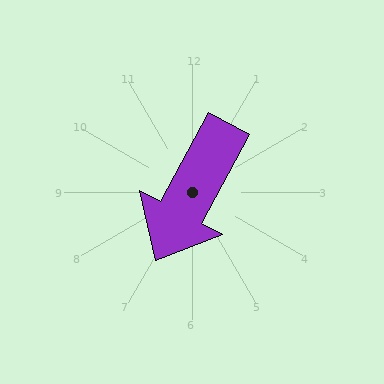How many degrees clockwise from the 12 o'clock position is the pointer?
Approximately 208 degrees.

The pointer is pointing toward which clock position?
Roughly 7 o'clock.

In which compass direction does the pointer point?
Southwest.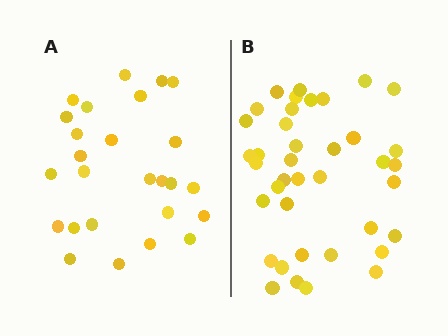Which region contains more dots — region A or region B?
Region B (the right region) has more dots.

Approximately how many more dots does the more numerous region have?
Region B has approximately 15 more dots than region A.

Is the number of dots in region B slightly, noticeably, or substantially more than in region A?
Region B has substantially more. The ratio is roughly 1.5 to 1.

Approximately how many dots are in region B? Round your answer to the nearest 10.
About 40 dots. (The exact count is 39, which rounds to 40.)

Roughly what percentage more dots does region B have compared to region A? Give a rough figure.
About 50% more.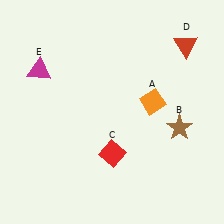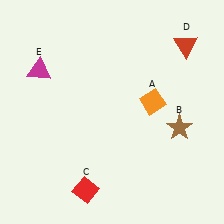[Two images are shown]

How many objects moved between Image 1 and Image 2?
1 object moved between the two images.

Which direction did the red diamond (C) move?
The red diamond (C) moved down.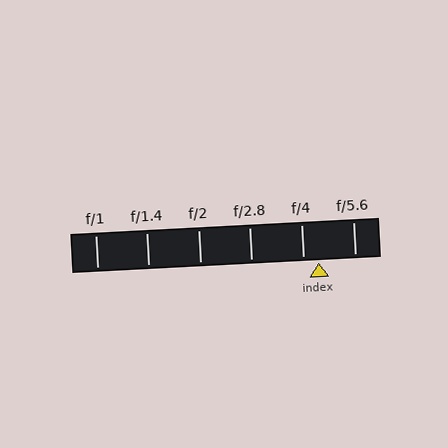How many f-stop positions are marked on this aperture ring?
There are 6 f-stop positions marked.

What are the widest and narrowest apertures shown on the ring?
The widest aperture shown is f/1 and the narrowest is f/5.6.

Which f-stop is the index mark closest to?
The index mark is closest to f/4.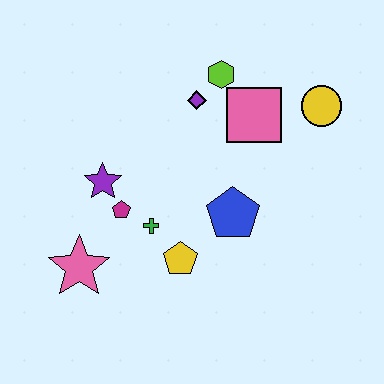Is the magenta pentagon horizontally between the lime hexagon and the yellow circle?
No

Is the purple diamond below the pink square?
No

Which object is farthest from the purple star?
The yellow circle is farthest from the purple star.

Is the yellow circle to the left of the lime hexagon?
No